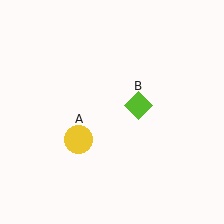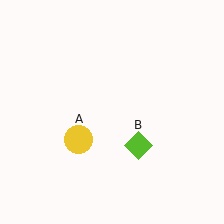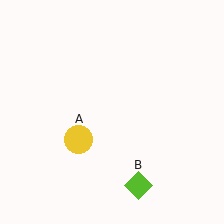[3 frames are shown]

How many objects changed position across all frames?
1 object changed position: lime diamond (object B).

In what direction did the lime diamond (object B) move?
The lime diamond (object B) moved down.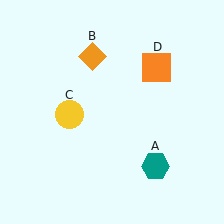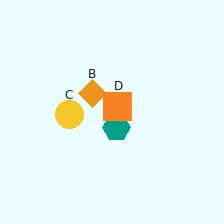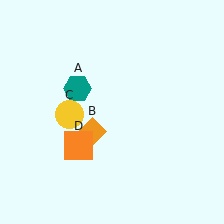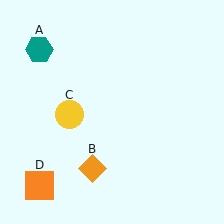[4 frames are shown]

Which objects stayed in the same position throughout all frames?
Yellow circle (object C) remained stationary.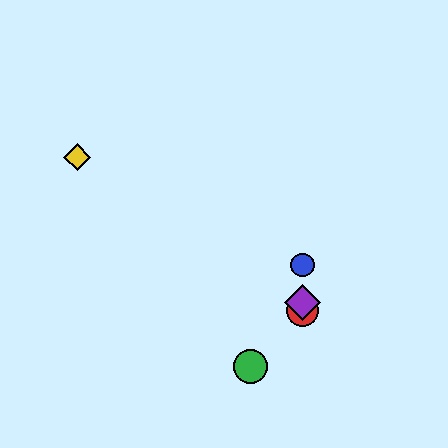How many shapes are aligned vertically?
3 shapes (the red circle, the blue circle, the purple diamond) are aligned vertically.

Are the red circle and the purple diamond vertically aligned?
Yes, both are at x≈302.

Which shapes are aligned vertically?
The red circle, the blue circle, the purple diamond are aligned vertically.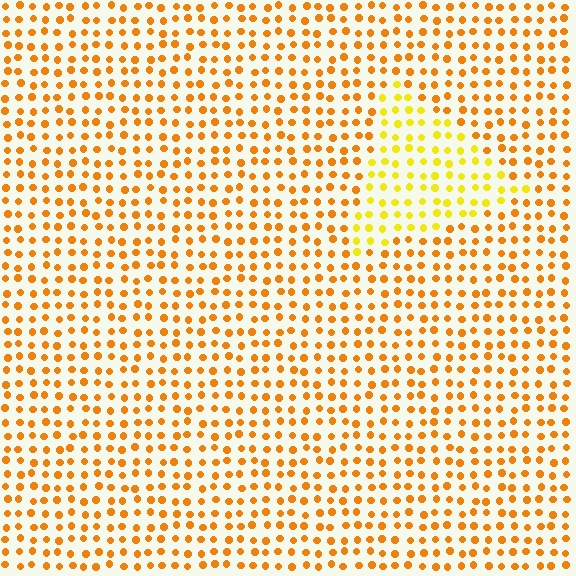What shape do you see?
I see a triangle.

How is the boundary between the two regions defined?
The boundary is defined purely by a slight shift in hue (about 28 degrees). Spacing, size, and orientation are identical on both sides.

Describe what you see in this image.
The image is filled with small orange elements in a uniform arrangement. A triangle-shaped region is visible where the elements are tinted to a slightly different hue, forming a subtle color boundary.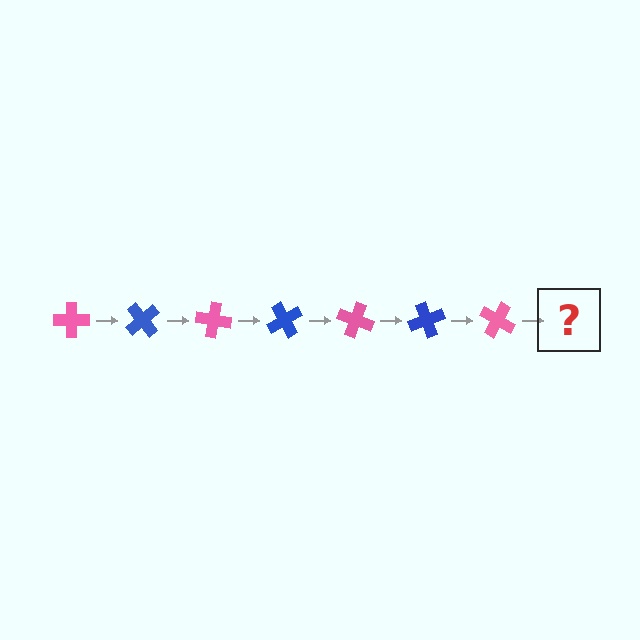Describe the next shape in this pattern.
It should be a blue cross, rotated 350 degrees from the start.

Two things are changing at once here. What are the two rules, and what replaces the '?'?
The two rules are that it rotates 50 degrees each step and the color cycles through pink and blue. The '?' should be a blue cross, rotated 350 degrees from the start.